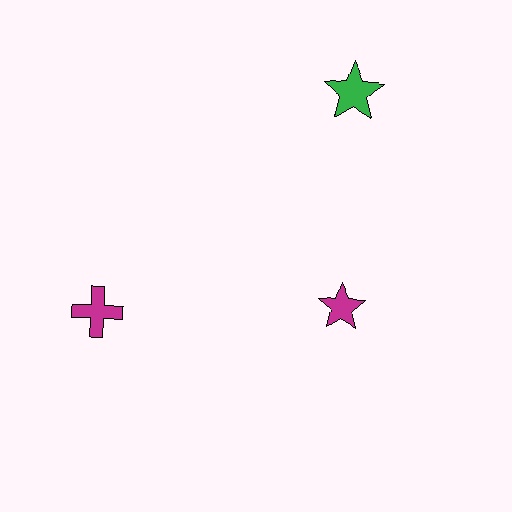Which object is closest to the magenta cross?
The magenta star is closest to the magenta cross.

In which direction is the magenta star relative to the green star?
The magenta star is below the green star.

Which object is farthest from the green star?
The magenta cross is farthest from the green star.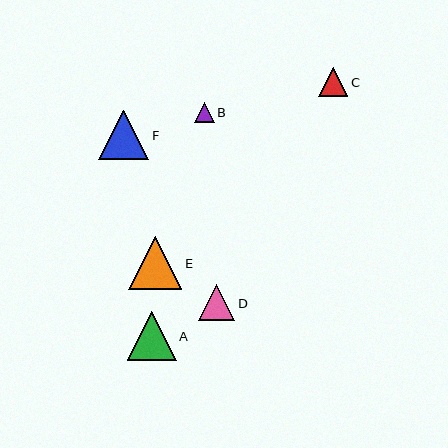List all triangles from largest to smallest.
From largest to smallest: E, F, A, D, C, B.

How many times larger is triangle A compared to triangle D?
Triangle A is approximately 1.3 times the size of triangle D.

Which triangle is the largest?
Triangle E is the largest with a size of approximately 53 pixels.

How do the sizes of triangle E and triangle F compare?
Triangle E and triangle F are approximately the same size.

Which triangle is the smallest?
Triangle B is the smallest with a size of approximately 20 pixels.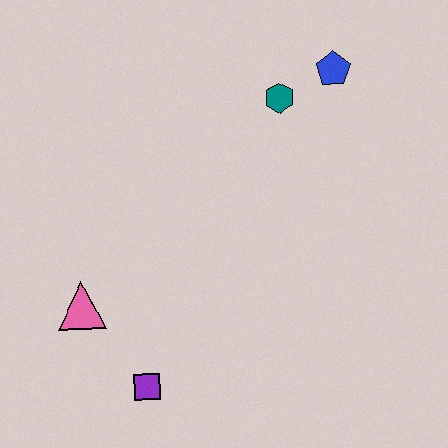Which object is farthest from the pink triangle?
The blue pentagon is farthest from the pink triangle.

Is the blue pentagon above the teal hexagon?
Yes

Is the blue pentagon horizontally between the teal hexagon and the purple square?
No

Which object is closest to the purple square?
The pink triangle is closest to the purple square.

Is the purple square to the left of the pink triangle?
No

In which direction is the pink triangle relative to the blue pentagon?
The pink triangle is to the left of the blue pentagon.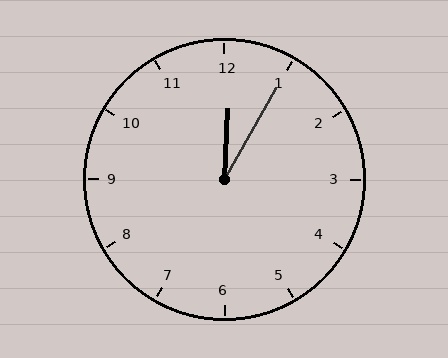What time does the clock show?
12:05.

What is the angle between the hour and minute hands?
Approximately 28 degrees.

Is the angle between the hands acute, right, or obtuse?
It is acute.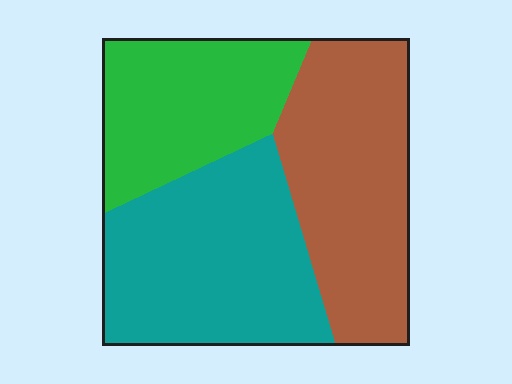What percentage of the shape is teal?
Teal takes up about three eighths (3/8) of the shape.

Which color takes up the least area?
Green, at roughly 25%.